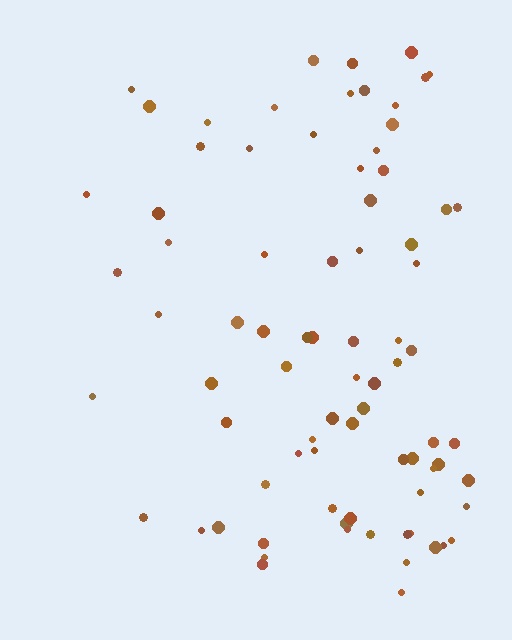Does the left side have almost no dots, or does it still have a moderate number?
Still a moderate number, just noticeably fewer than the right.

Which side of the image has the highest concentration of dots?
The right.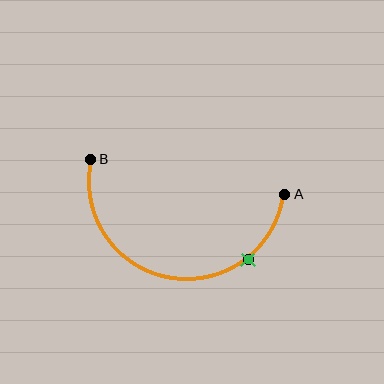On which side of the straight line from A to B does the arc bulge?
The arc bulges below the straight line connecting A and B.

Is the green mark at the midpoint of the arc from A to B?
No. The green mark lies on the arc but is closer to endpoint A. The arc midpoint would be at the point on the curve equidistant along the arc from both A and B.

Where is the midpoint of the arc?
The arc midpoint is the point on the curve farthest from the straight line joining A and B. It sits below that line.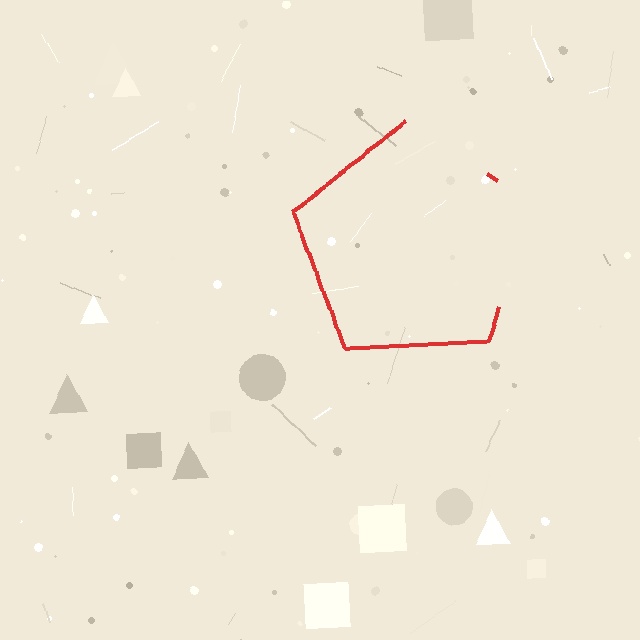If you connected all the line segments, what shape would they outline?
They would outline a pentagon.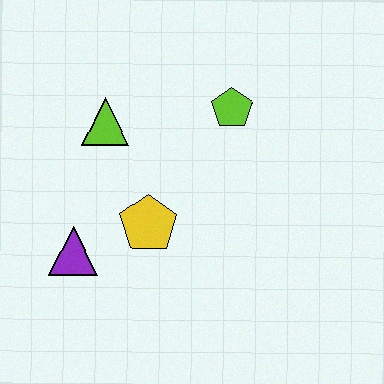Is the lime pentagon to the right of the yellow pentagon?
Yes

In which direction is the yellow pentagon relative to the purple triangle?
The yellow pentagon is to the right of the purple triangle.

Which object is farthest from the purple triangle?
The lime pentagon is farthest from the purple triangle.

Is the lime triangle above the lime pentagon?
No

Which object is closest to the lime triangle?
The yellow pentagon is closest to the lime triangle.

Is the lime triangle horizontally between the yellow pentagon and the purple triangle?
Yes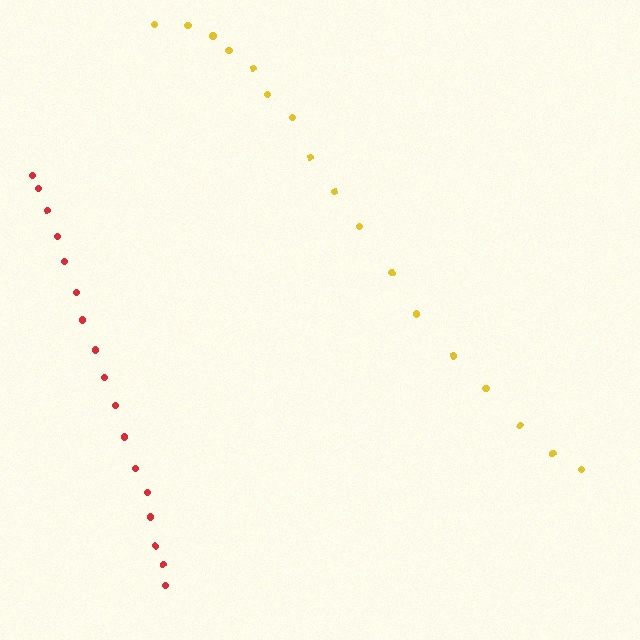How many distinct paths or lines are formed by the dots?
There are 2 distinct paths.